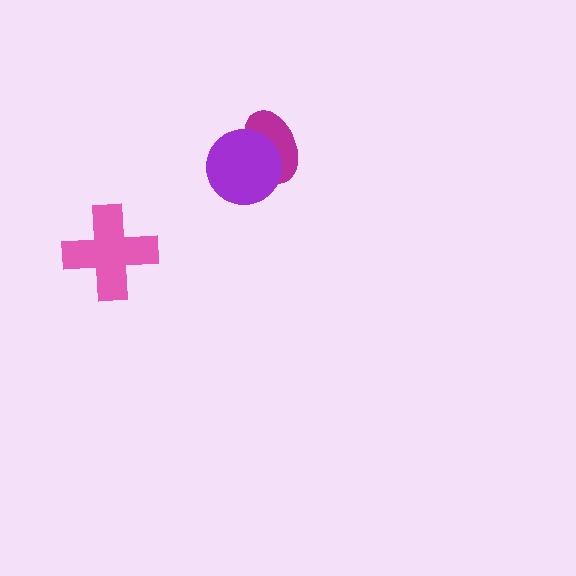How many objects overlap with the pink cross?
0 objects overlap with the pink cross.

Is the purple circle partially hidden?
No, no other shape covers it.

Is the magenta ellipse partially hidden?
Yes, it is partially covered by another shape.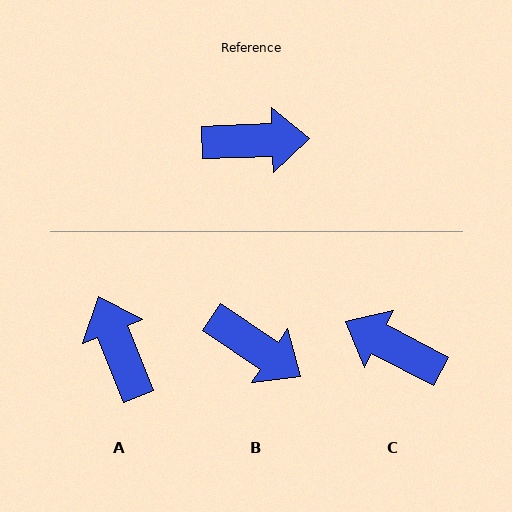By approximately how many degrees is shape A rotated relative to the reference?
Approximately 110 degrees counter-clockwise.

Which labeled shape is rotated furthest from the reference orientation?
C, about 150 degrees away.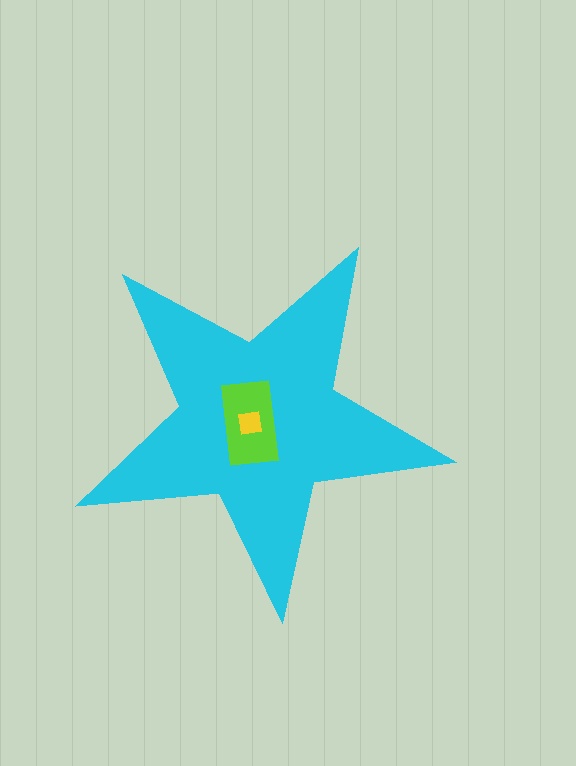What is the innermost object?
The yellow square.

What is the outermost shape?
The cyan star.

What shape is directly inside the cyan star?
The lime rectangle.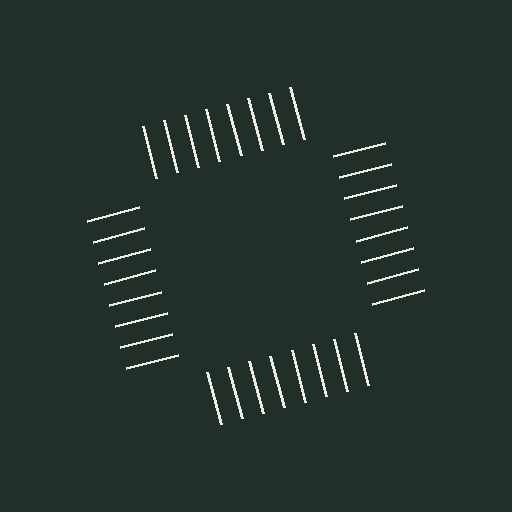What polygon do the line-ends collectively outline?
An illusory square — the line segments terminate on its edges but no continuous stroke is drawn.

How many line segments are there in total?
32 — 8 along each of the 4 edges.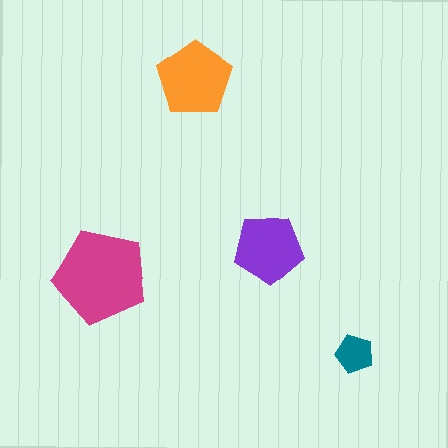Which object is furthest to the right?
The teal pentagon is rightmost.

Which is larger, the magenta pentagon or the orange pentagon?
The magenta one.